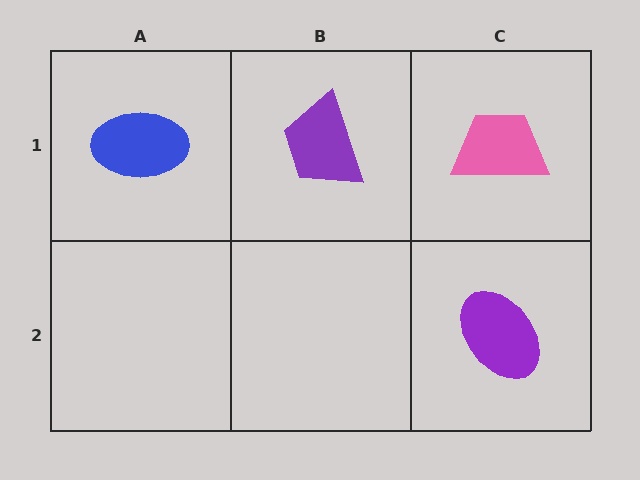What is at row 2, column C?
A purple ellipse.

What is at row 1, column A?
A blue ellipse.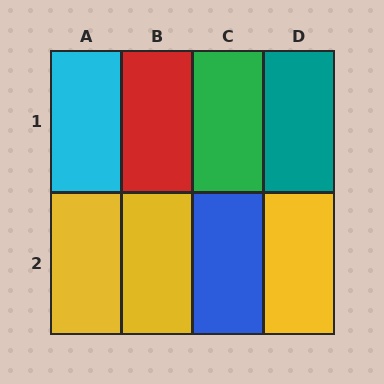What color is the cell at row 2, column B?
Yellow.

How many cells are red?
1 cell is red.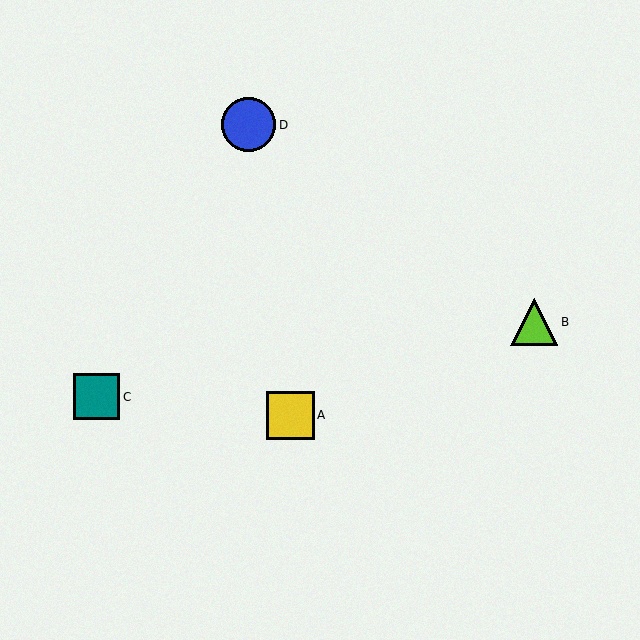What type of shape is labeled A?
Shape A is a yellow square.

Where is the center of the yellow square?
The center of the yellow square is at (291, 415).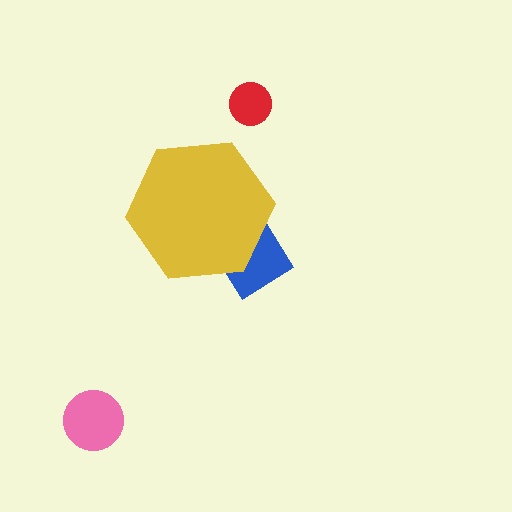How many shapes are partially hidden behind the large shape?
1 shape is partially hidden.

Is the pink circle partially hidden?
No, the pink circle is fully visible.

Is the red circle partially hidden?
No, the red circle is fully visible.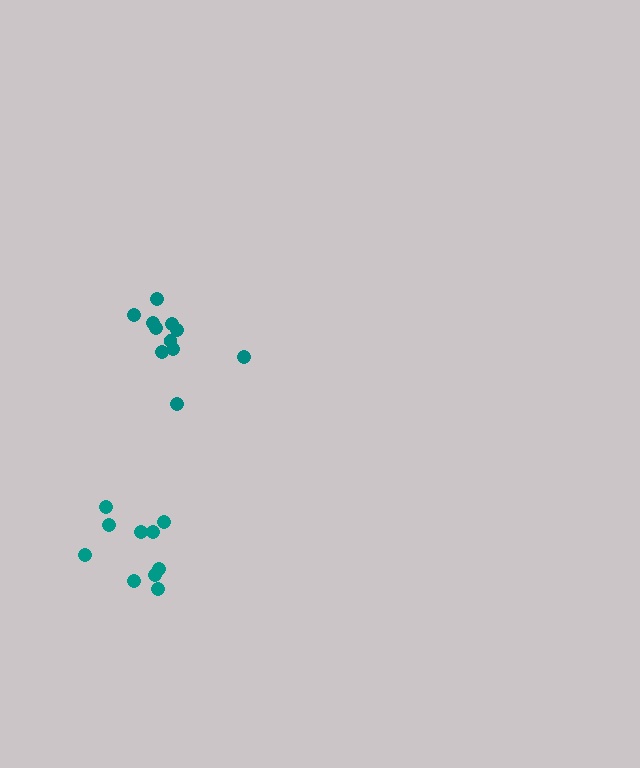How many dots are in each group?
Group 1: 10 dots, Group 2: 11 dots (21 total).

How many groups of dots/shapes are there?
There are 2 groups.